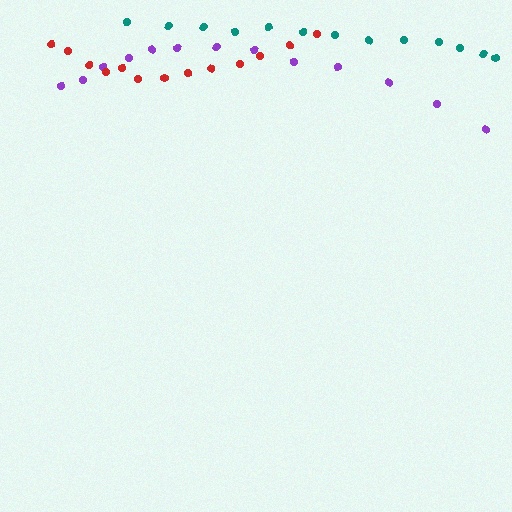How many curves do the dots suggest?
There are 3 distinct paths.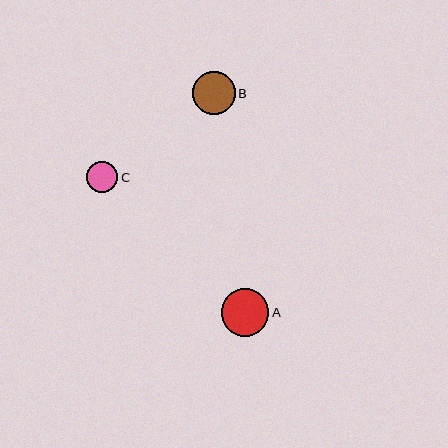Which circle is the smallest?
Circle C is the smallest with a size of approximately 31 pixels.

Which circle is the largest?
Circle A is the largest with a size of approximately 47 pixels.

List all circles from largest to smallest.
From largest to smallest: A, B, C.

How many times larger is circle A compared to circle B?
Circle A is approximately 1.1 times the size of circle B.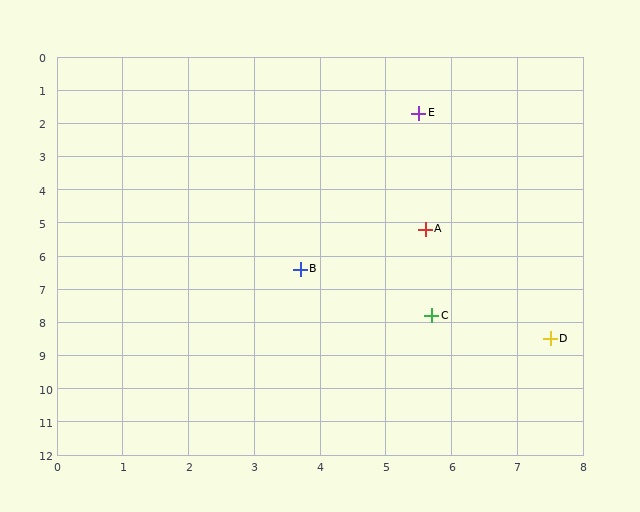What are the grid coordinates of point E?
Point E is at approximately (5.5, 1.7).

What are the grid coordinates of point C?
Point C is at approximately (5.7, 7.8).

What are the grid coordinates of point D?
Point D is at approximately (7.5, 8.5).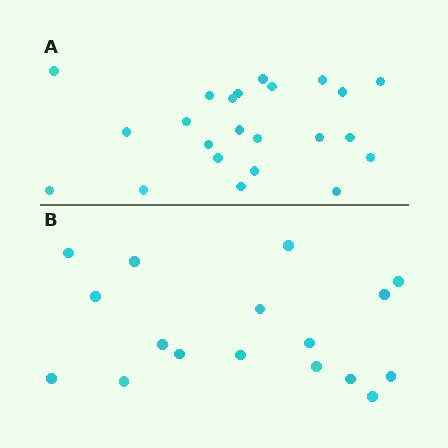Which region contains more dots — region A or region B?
Region A (the top region) has more dots.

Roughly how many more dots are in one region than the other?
Region A has about 6 more dots than region B.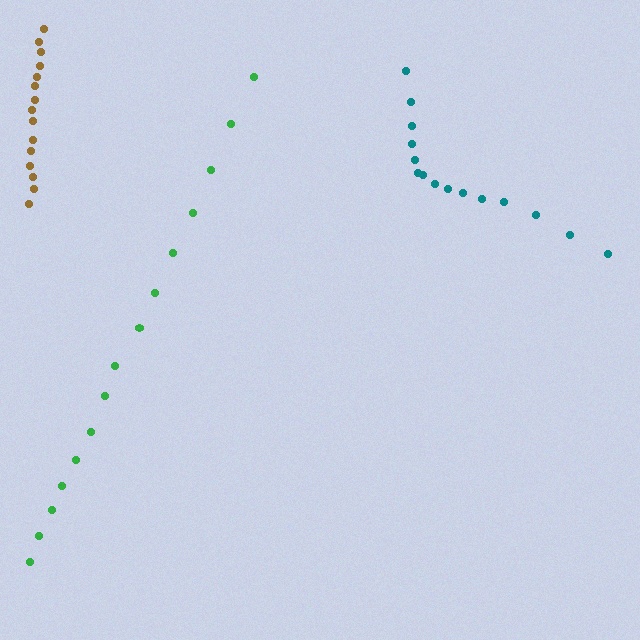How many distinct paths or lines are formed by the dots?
There are 3 distinct paths.